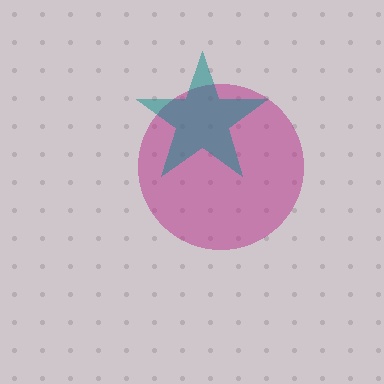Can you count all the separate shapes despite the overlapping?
Yes, there are 2 separate shapes.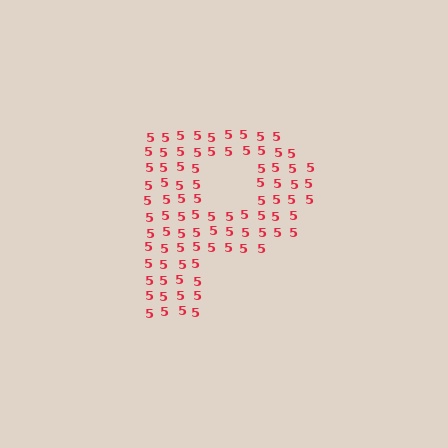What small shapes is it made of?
It is made of small digit 5's.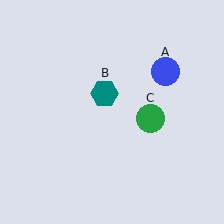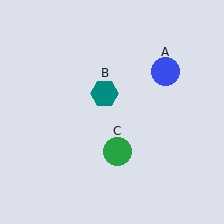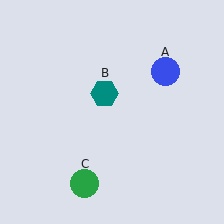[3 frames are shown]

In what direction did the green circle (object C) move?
The green circle (object C) moved down and to the left.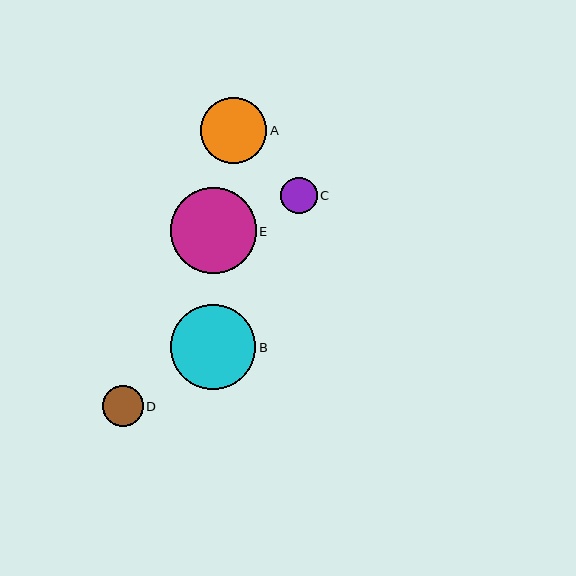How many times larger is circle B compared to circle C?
Circle B is approximately 2.3 times the size of circle C.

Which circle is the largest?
Circle E is the largest with a size of approximately 86 pixels.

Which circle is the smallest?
Circle C is the smallest with a size of approximately 37 pixels.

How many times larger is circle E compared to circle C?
Circle E is approximately 2.3 times the size of circle C.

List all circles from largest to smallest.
From largest to smallest: E, B, A, D, C.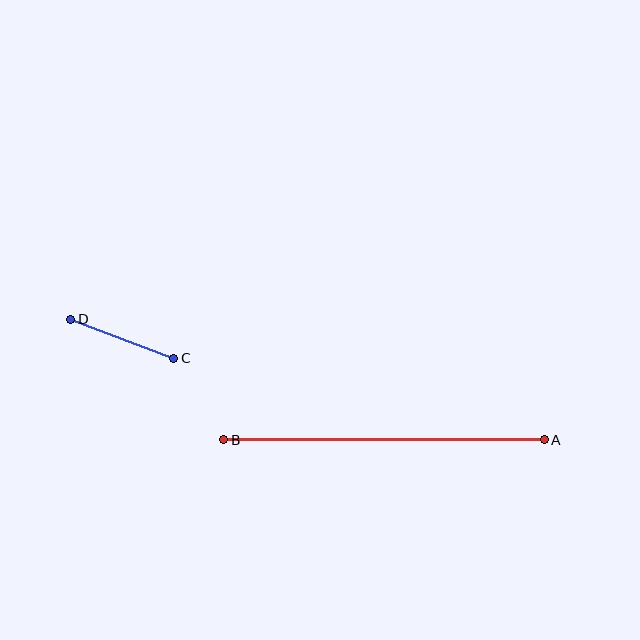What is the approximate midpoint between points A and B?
The midpoint is at approximately (384, 440) pixels.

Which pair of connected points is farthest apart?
Points A and B are farthest apart.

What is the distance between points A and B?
The distance is approximately 320 pixels.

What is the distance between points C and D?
The distance is approximately 110 pixels.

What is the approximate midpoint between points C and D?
The midpoint is at approximately (122, 339) pixels.